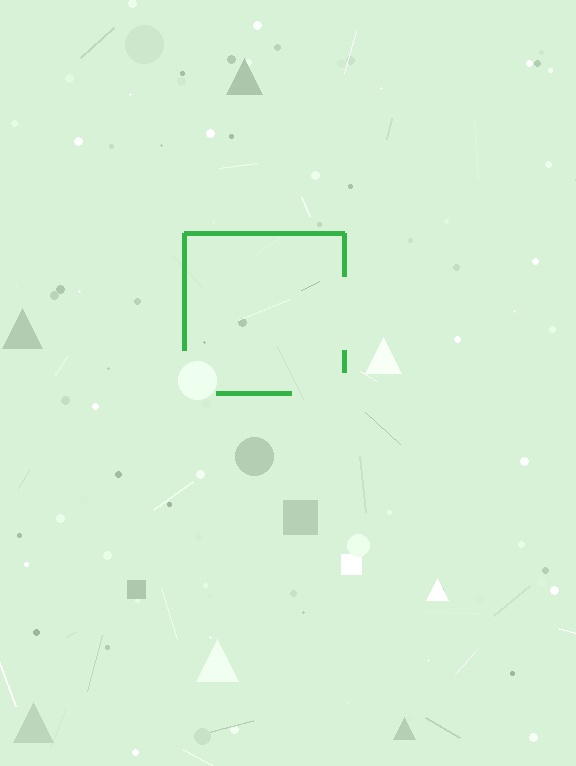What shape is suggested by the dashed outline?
The dashed outline suggests a square.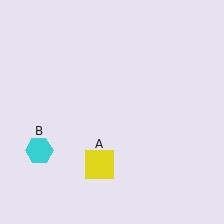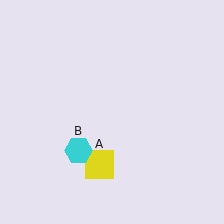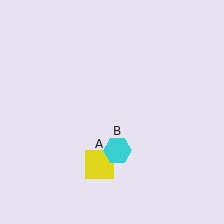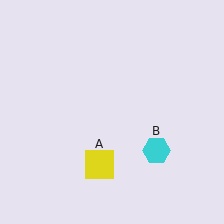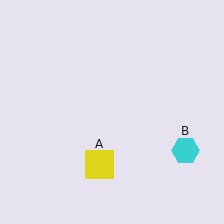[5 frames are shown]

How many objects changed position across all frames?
1 object changed position: cyan hexagon (object B).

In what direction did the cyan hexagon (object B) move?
The cyan hexagon (object B) moved right.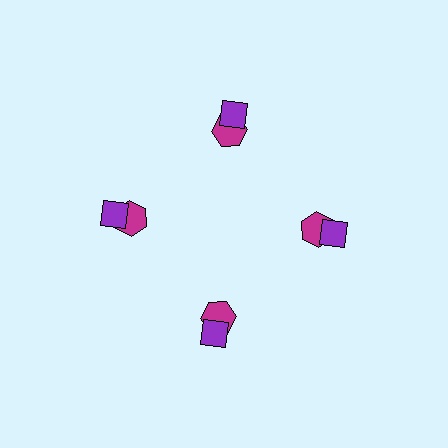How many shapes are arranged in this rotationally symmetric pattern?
There are 8 shapes, arranged in 4 groups of 2.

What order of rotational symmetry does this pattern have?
This pattern has 4-fold rotational symmetry.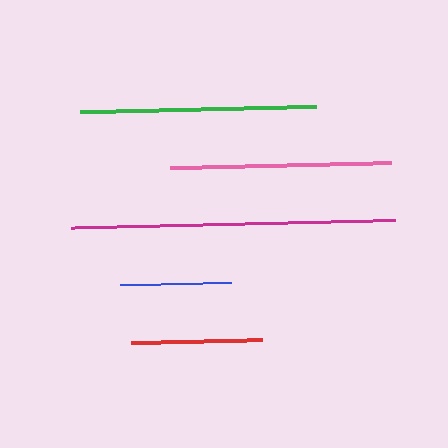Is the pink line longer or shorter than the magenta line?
The magenta line is longer than the pink line.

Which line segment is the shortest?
The blue line is the shortest at approximately 112 pixels.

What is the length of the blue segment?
The blue segment is approximately 112 pixels long.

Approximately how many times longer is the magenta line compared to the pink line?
The magenta line is approximately 1.5 times the length of the pink line.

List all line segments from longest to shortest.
From longest to shortest: magenta, green, pink, red, blue.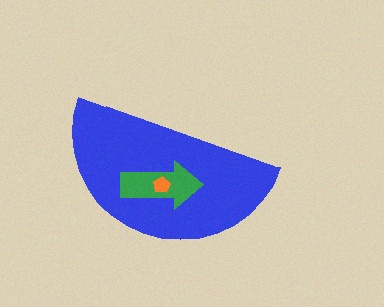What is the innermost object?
The orange pentagon.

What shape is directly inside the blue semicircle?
The green arrow.